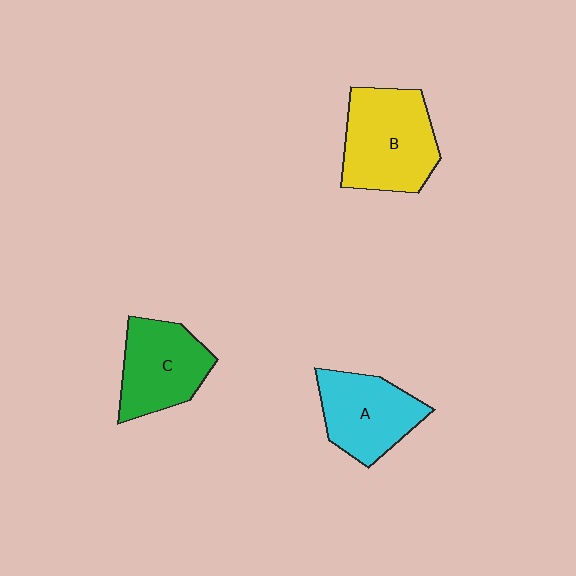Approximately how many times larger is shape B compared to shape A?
Approximately 1.3 times.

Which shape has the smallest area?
Shape A (cyan).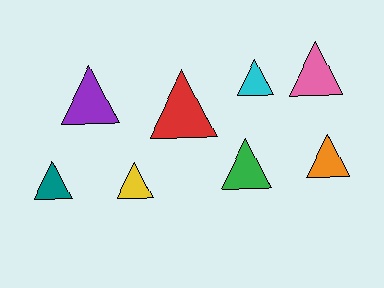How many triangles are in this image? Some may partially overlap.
There are 8 triangles.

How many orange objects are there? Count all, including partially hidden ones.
There is 1 orange object.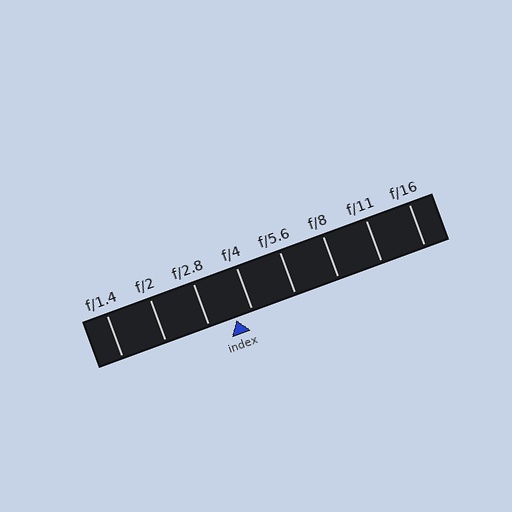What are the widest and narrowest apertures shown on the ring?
The widest aperture shown is f/1.4 and the narrowest is f/16.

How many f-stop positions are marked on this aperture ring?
There are 8 f-stop positions marked.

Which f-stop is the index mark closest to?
The index mark is closest to f/4.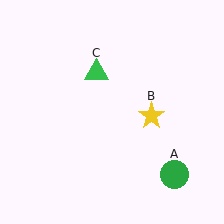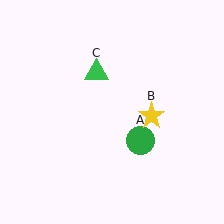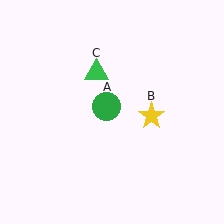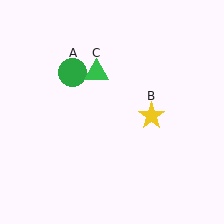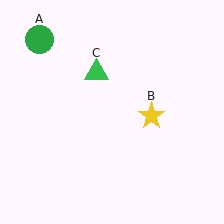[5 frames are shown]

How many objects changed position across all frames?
1 object changed position: green circle (object A).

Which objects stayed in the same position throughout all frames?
Yellow star (object B) and green triangle (object C) remained stationary.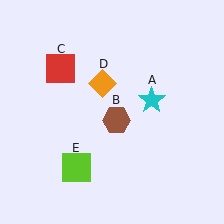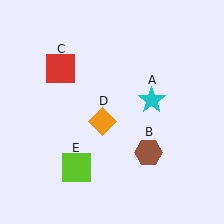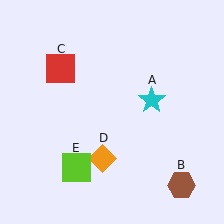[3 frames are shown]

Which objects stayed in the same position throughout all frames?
Cyan star (object A) and red square (object C) and lime square (object E) remained stationary.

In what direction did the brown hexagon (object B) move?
The brown hexagon (object B) moved down and to the right.